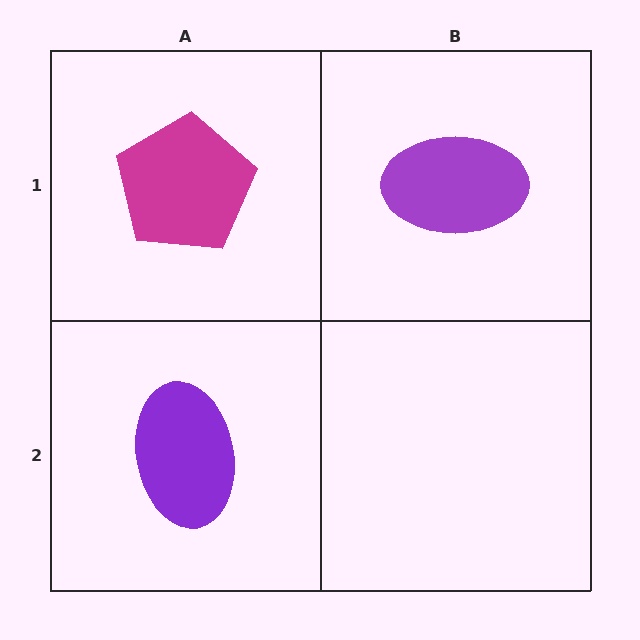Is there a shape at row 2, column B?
No, that cell is empty.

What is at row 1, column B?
A purple ellipse.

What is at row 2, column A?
A purple ellipse.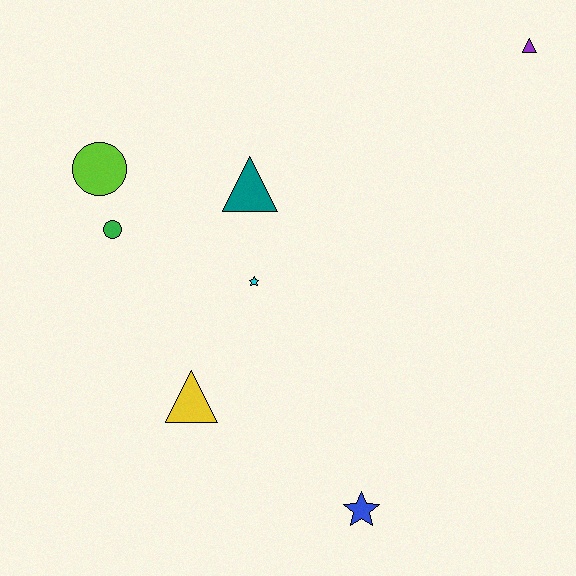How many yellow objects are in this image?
There is 1 yellow object.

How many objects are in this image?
There are 7 objects.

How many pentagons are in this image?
There are no pentagons.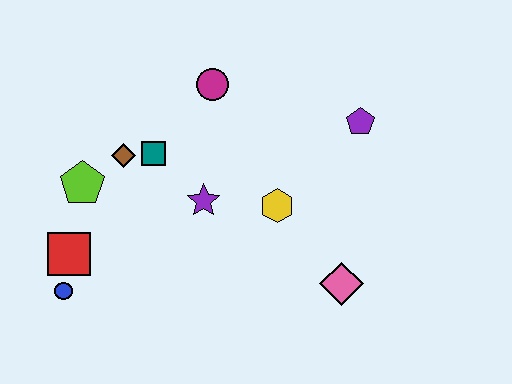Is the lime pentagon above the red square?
Yes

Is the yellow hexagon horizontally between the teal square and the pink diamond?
Yes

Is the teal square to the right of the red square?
Yes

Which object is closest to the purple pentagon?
The yellow hexagon is closest to the purple pentagon.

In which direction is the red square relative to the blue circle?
The red square is above the blue circle.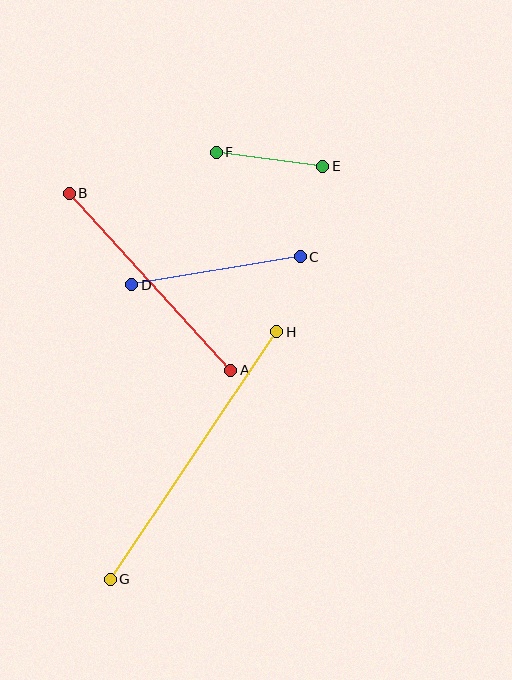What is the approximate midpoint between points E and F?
The midpoint is at approximately (269, 159) pixels.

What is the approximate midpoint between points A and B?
The midpoint is at approximately (150, 282) pixels.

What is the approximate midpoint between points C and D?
The midpoint is at approximately (216, 271) pixels.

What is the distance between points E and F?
The distance is approximately 108 pixels.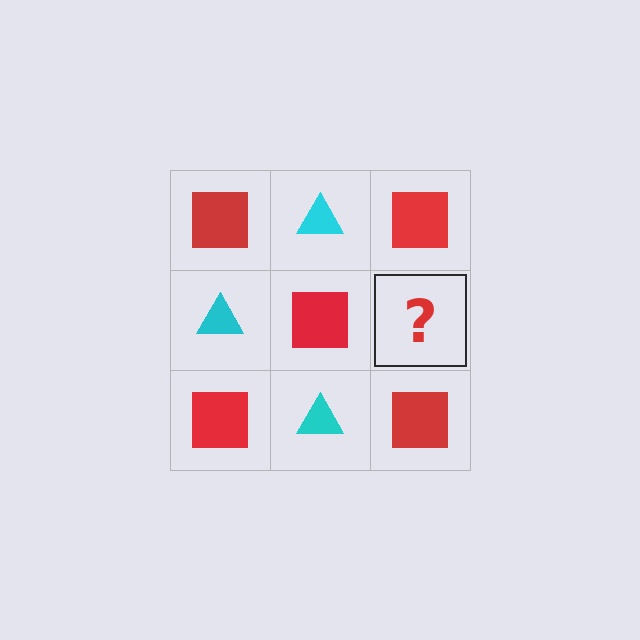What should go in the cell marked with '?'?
The missing cell should contain a cyan triangle.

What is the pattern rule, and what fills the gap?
The rule is that it alternates red square and cyan triangle in a checkerboard pattern. The gap should be filled with a cyan triangle.